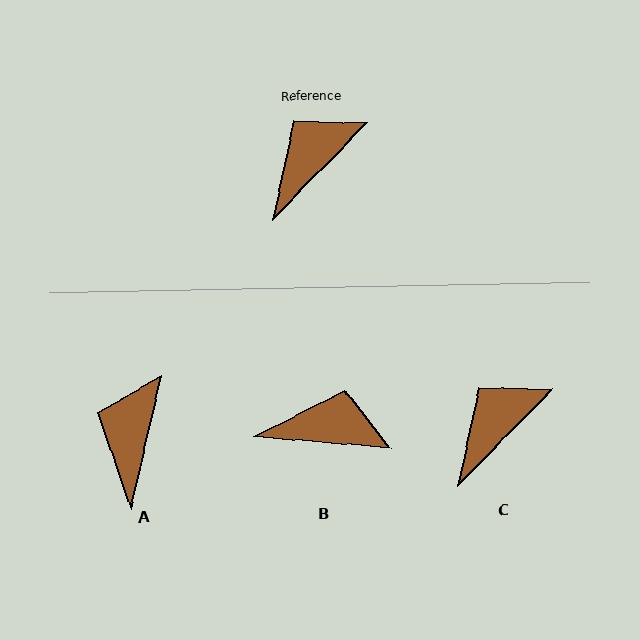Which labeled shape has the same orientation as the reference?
C.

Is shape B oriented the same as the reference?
No, it is off by about 50 degrees.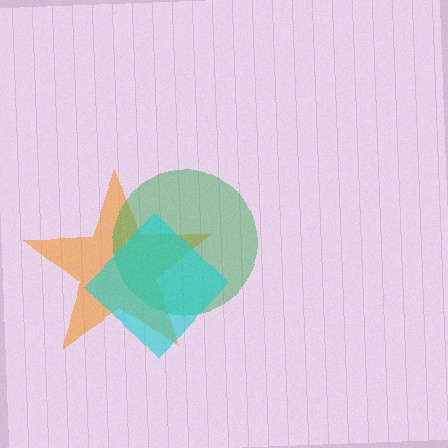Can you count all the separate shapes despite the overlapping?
Yes, there are 3 separate shapes.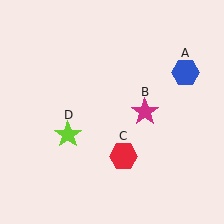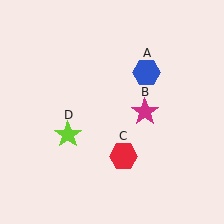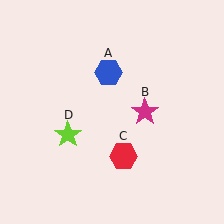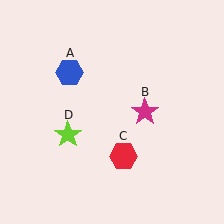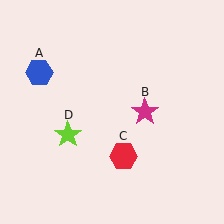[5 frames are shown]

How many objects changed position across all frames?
1 object changed position: blue hexagon (object A).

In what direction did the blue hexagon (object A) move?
The blue hexagon (object A) moved left.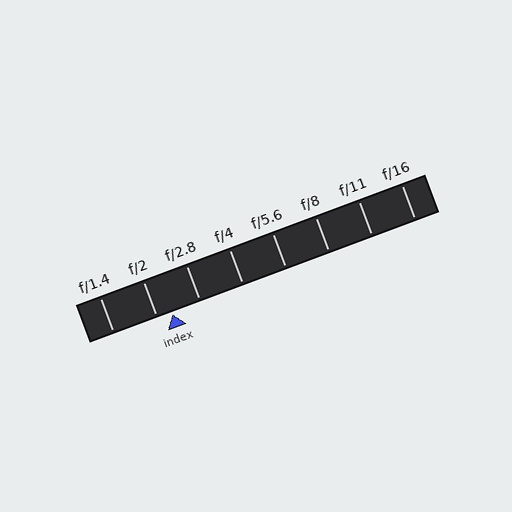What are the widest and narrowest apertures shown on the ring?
The widest aperture shown is f/1.4 and the narrowest is f/16.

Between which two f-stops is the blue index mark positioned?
The index mark is between f/2 and f/2.8.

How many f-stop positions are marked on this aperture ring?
There are 8 f-stop positions marked.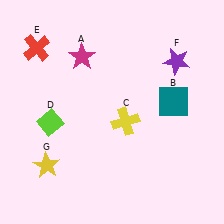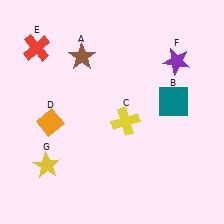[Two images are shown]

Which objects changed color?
A changed from magenta to brown. D changed from lime to orange.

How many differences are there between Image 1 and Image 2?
There are 2 differences between the two images.